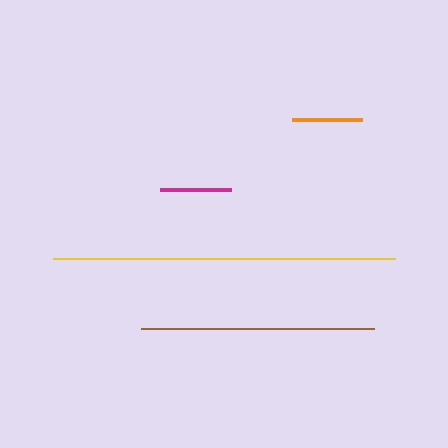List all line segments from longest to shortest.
From longest to shortest: yellow, brown, magenta, orange.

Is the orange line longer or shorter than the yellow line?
The yellow line is longer than the orange line.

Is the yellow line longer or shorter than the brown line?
The yellow line is longer than the brown line.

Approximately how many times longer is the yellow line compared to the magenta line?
The yellow line is approximately 4.8 times the length of the magenta line.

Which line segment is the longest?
The yellow line is the longest at approximately 342 pixels.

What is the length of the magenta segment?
The magenta segment is approximately 71 pixels long.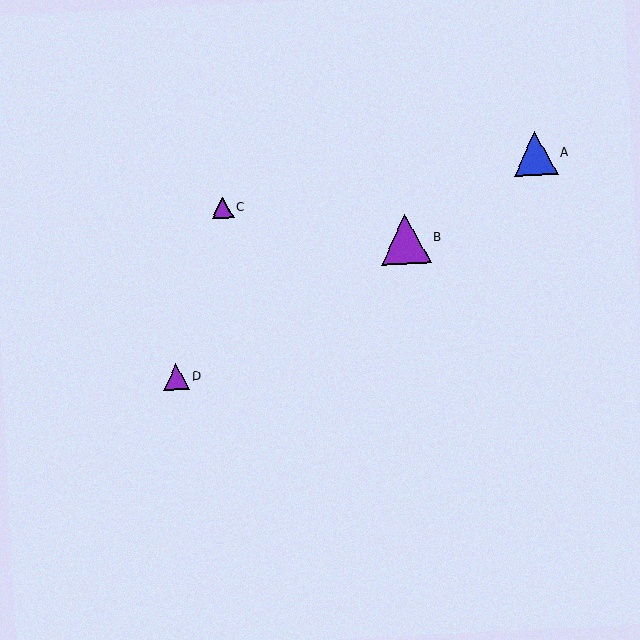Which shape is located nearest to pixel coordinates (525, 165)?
The blue triangle (labeled A) at (535, 154) is nearest to that location.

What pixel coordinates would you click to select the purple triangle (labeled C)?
Click at (223, 208) to select the purple triangle C.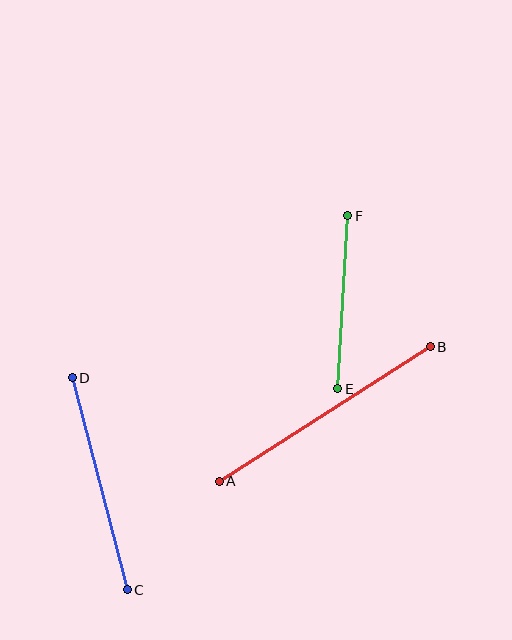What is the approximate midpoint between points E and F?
The midpoint is at approximately (343, 302) pixels.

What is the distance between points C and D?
The distance is approximately 219 pixels.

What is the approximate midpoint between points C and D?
The midpoint is at approximately (100, 484) pixels.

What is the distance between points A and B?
The distance is approximately 250 pixels.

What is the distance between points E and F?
The distance is approximately 173 pixels.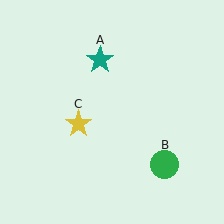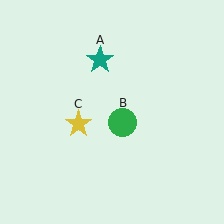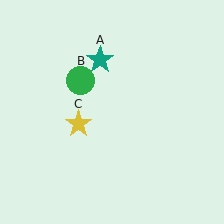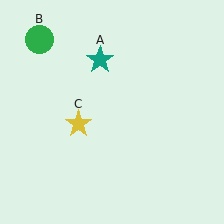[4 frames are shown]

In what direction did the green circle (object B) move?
The green circle (object B) moved up and to the left.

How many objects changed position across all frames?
1 object changed position: green circle (object B).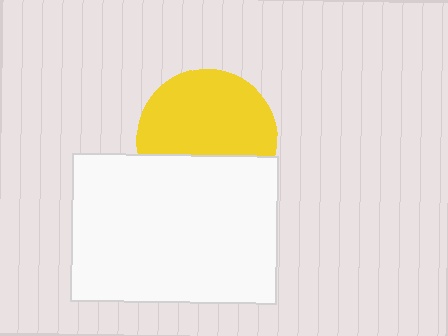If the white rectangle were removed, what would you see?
You would see the complete yellow circle.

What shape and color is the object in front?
The object in front is a white rectangle.